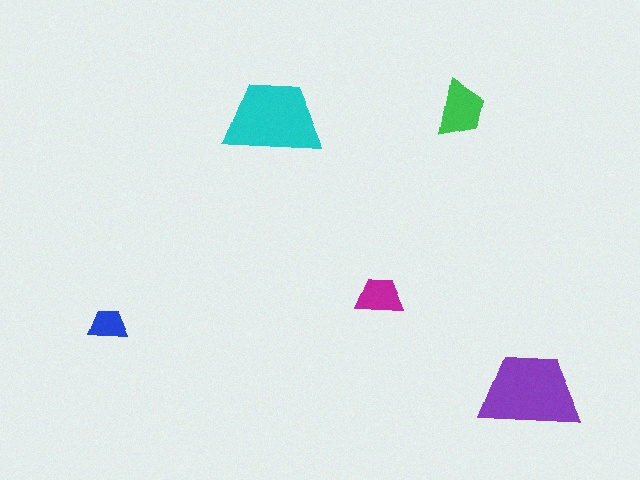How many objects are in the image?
There are 5 objects in the image.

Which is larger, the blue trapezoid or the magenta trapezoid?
The magenta one.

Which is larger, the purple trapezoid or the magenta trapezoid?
The purple one.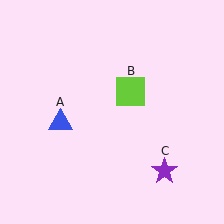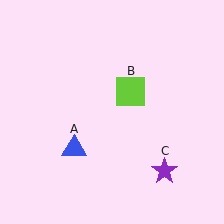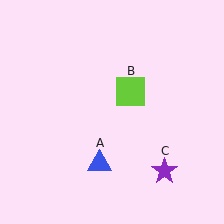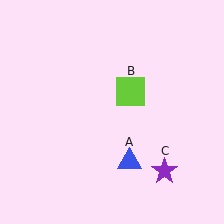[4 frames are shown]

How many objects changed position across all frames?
1 object changed position: blue triangle (object A).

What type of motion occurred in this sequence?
The blue triangle (object A) rotated counterclockwise around the center of the scene.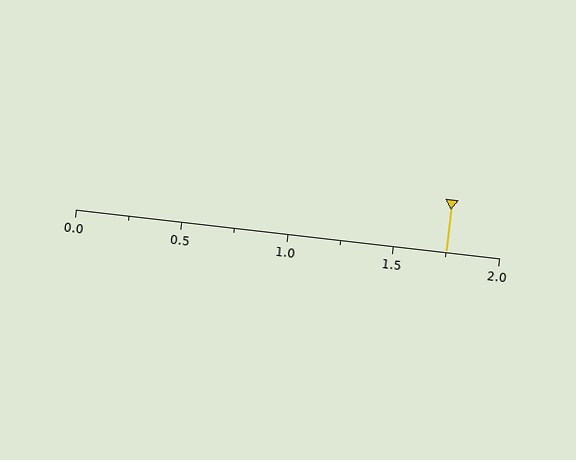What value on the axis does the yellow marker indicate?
The marker indicates approximately 1.75.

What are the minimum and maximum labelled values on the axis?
The axis runs from 0.0 to 2.0.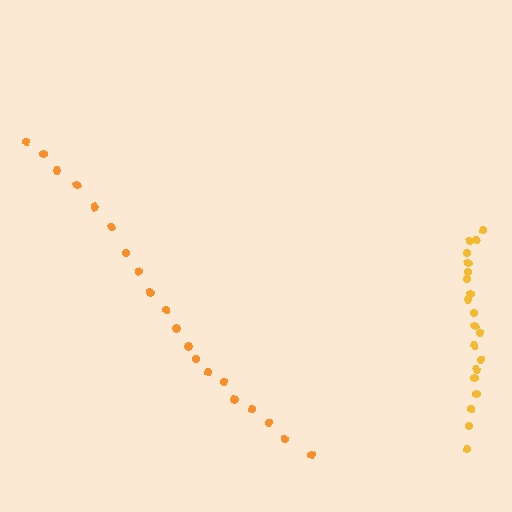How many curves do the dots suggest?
There are 2 distinct paths.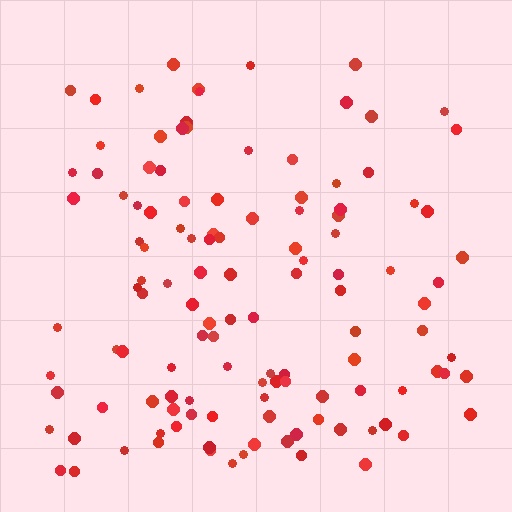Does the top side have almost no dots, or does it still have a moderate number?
Still a moderate number, just noticeably fewer than the bottom.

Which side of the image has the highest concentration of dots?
The bottom.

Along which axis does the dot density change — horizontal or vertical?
Vertical.